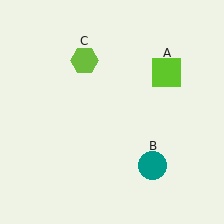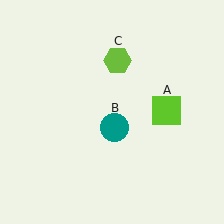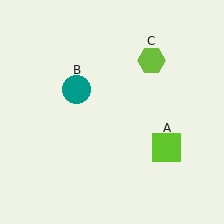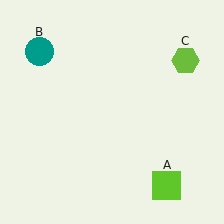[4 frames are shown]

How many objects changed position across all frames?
3 objects changed position: lime square (object A), teal circle (object B), lime hexagon (object C).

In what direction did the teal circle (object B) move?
The teal circle (object B) moved up and to the left.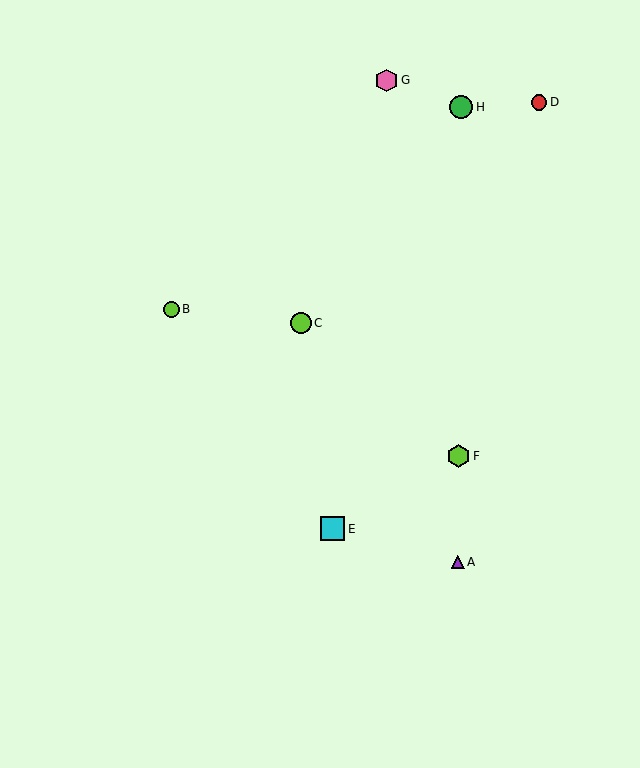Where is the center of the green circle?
The center of the green circle is at (461, 107).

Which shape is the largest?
The cyan square (labeled E) is the largest.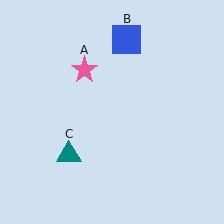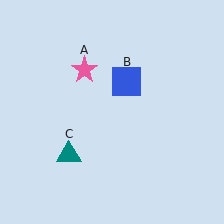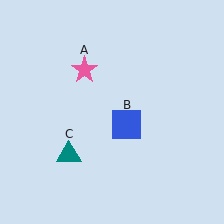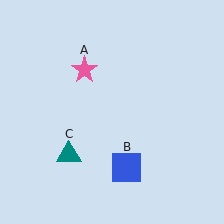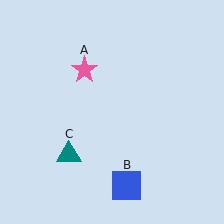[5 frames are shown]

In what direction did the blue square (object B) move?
The blue square (object B) moved down.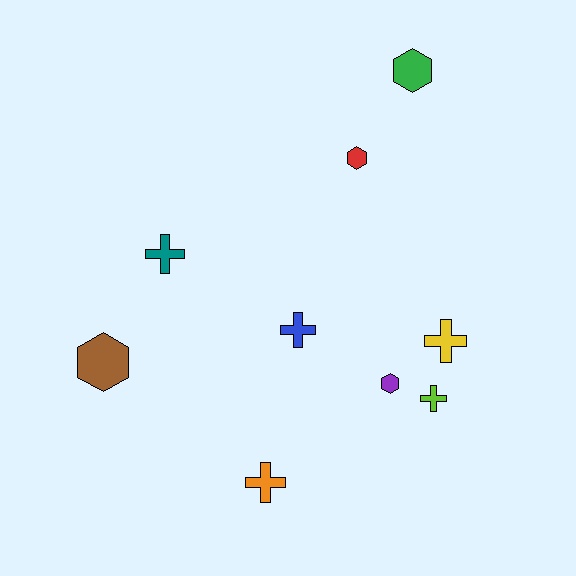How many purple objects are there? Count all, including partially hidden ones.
There is 1 purple object.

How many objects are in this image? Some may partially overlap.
There are 9 objects.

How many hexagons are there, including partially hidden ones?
There are 4 hexagons.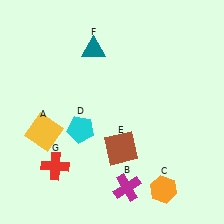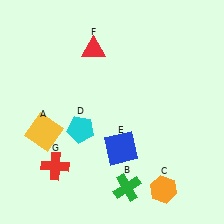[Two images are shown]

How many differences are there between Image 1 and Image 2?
There are 3 differences between the two images.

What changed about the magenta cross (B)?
In Image 1, B is magenta. In Image 2, it changed to green.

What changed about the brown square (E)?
In Image 1, E is brown. In Image 2, it changed to blue.